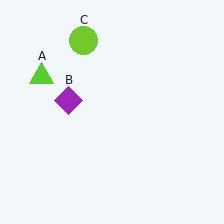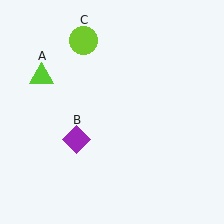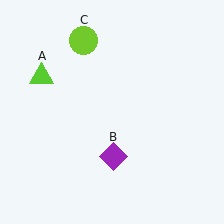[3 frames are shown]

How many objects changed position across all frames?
1 object changed position: purple diamond (object B).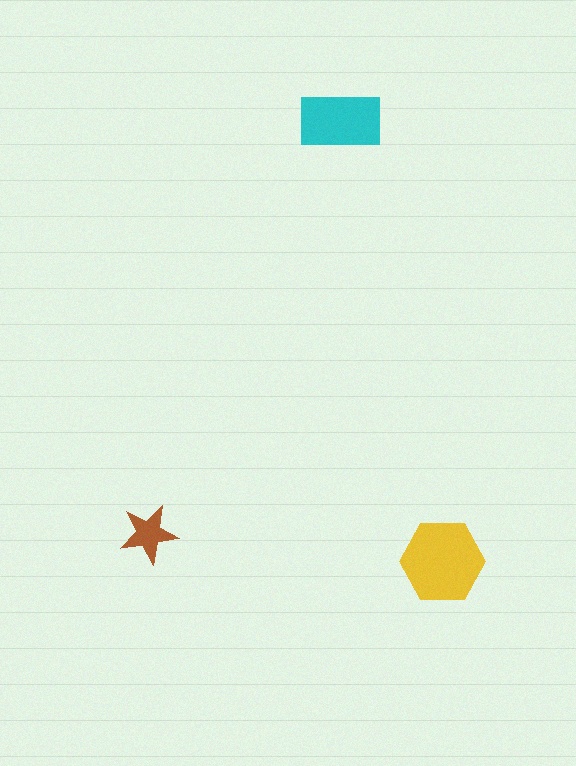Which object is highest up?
The cyan rectangle is topmost.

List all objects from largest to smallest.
The yellow hexagon, the cyan rectangle, the brown star.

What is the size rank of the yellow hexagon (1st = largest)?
1st.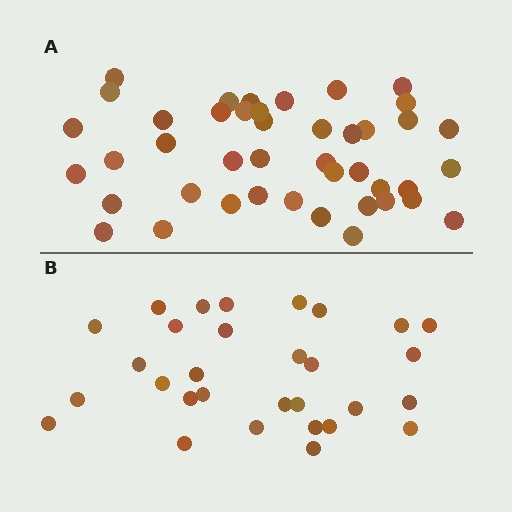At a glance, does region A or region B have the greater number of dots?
Region A (the top region) has more dots.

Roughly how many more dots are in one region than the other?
Region A has approximately 15 more dots than region B.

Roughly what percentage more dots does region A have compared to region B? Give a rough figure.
About 45% more.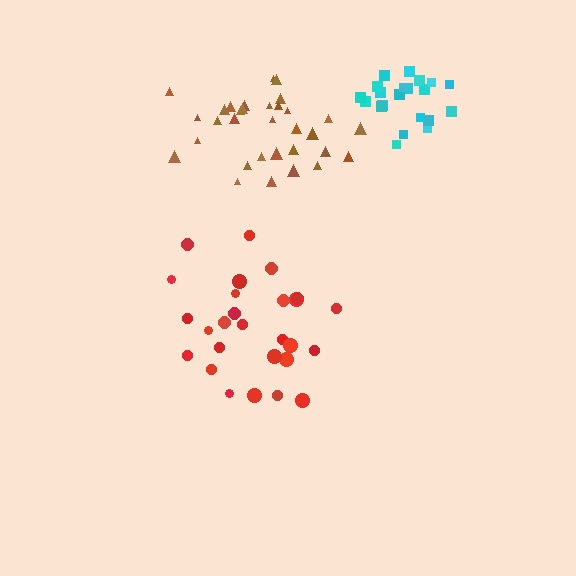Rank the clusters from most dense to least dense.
cyan, brown, red.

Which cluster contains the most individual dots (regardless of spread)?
Brown (32).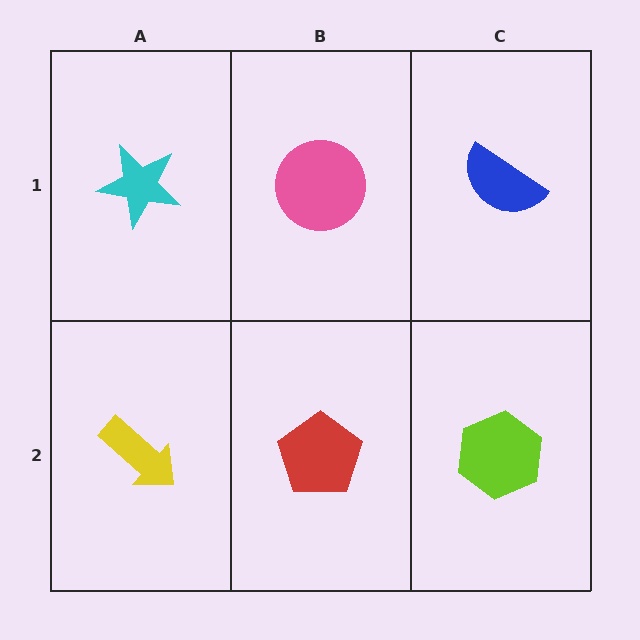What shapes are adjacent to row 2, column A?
A cyan star (row 1, column A), a red pentagon (row 2, column B).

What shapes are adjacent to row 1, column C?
A lime hexagon (row 2, column C), a pink circle (row 1, column B).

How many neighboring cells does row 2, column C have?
2.